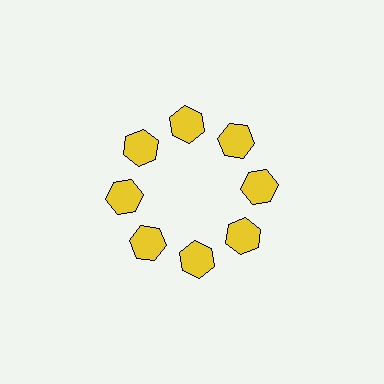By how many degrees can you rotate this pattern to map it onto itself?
The pattern maps onto itself every 45 degrees of rotation.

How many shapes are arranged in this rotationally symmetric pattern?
There are 8 shapes, arranged in 8 groups of 1.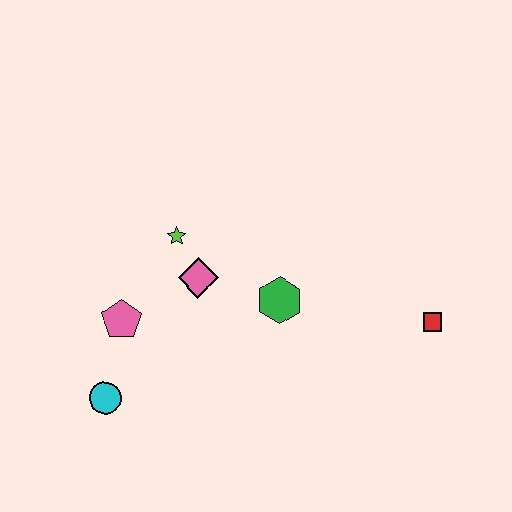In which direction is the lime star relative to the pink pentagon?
The lime star is above the pink pentagon.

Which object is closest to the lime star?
The pink diamond is closest to the lime star.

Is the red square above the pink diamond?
No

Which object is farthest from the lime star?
The red square is farthest from the lime star.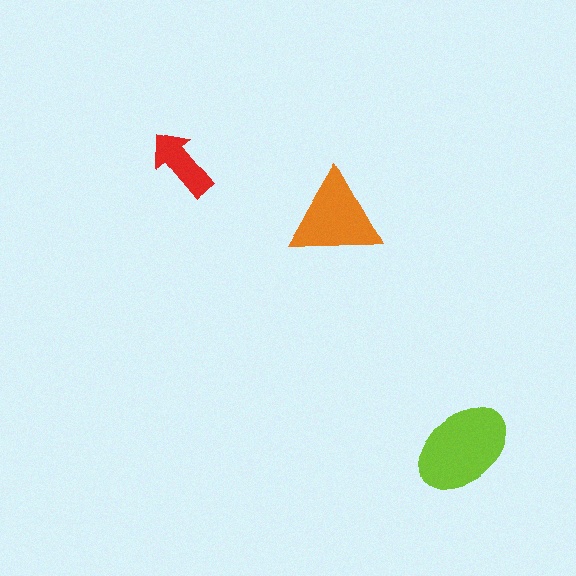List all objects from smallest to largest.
The red arrow, the orange triangle, the lime ellipse.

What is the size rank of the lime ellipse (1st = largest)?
1st.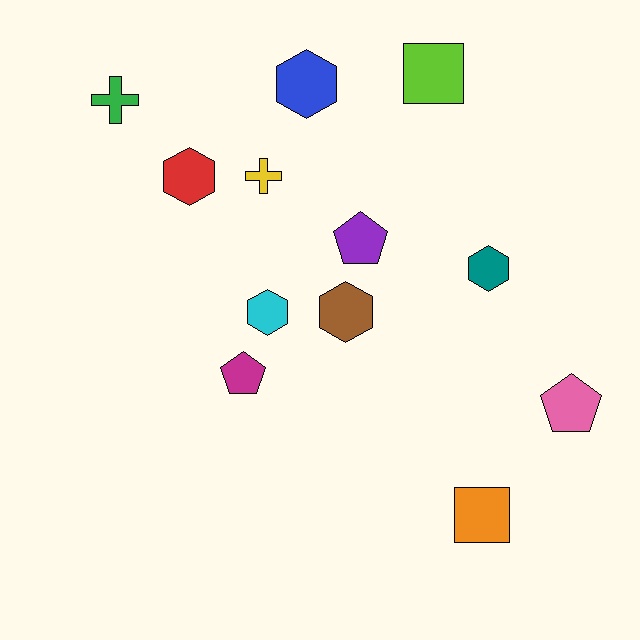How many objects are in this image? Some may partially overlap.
There are 12 objects.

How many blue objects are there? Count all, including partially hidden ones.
There is 1 blue object.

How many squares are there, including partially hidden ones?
There are 2 squares.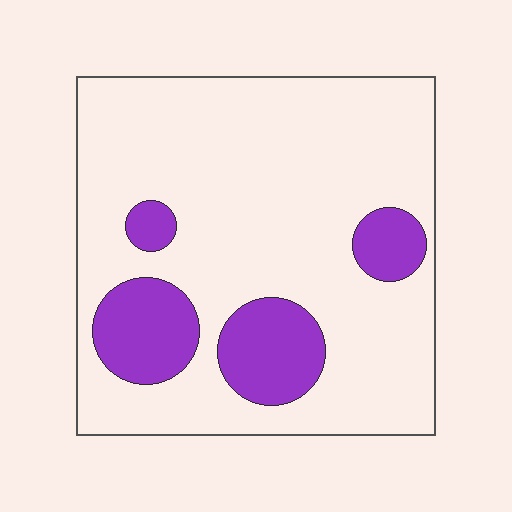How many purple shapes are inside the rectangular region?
4.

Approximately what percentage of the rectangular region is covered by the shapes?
Approximately 20%.